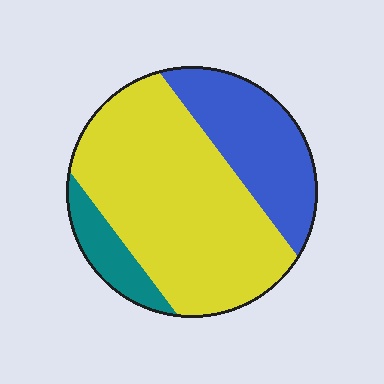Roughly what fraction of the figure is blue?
Blue covers 27% of the figure.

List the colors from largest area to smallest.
From largest to smallest: yellow, blue, teal.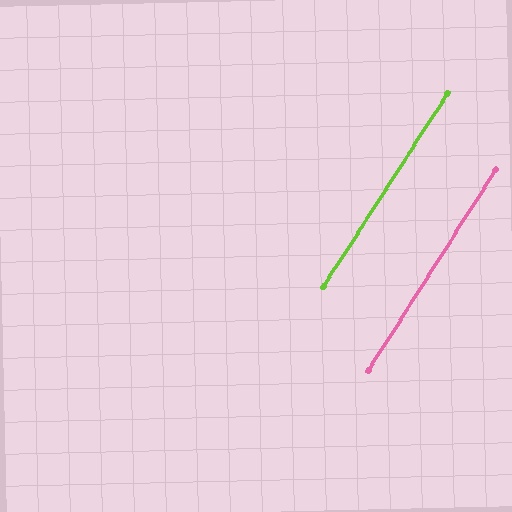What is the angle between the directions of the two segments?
Approximately 0 degrees.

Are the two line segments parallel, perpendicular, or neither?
Parallel — their directions differ by only 0.2°.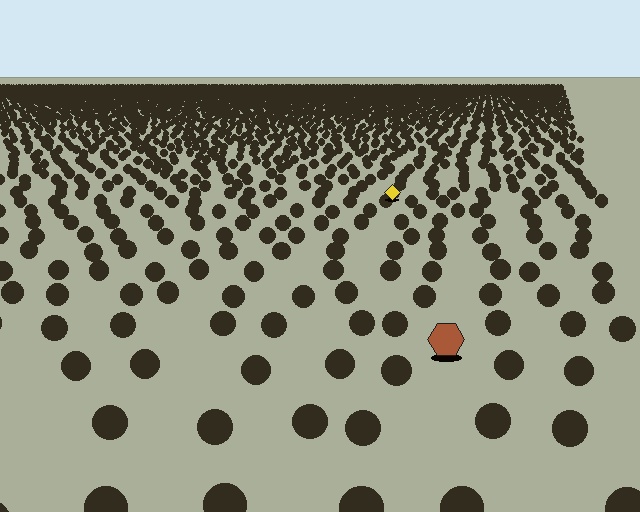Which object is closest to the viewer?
The brown hexagon is closest. The texture marks near it are larger and more spread out.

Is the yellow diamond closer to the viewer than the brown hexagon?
No. The brown hexagon is closer — you can tell from the texture gradient: the ground texture is coarser near it.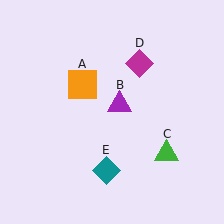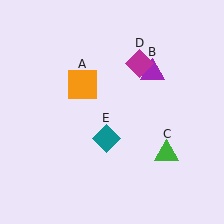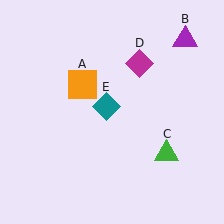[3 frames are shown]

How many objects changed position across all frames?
2 objects changed position: purple triangle (object B), teal diamond (object E).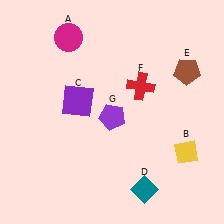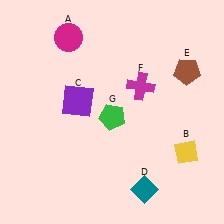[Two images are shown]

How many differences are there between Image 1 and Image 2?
There are 2 differences between the two images.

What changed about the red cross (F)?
In Image 1, F is red. In Image 2, it changed to magenta.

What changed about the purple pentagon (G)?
In Image 1, G is purple. In Image 2, it changed to green.